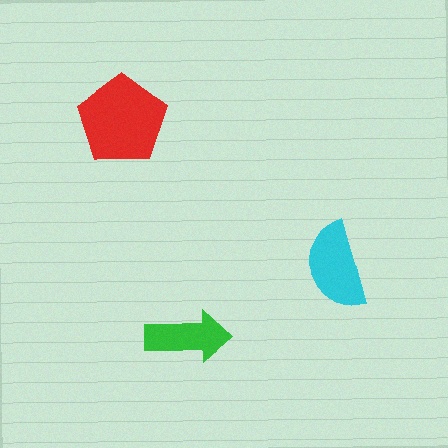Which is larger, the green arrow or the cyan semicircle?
The cyan semicircle.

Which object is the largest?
The red pentagon.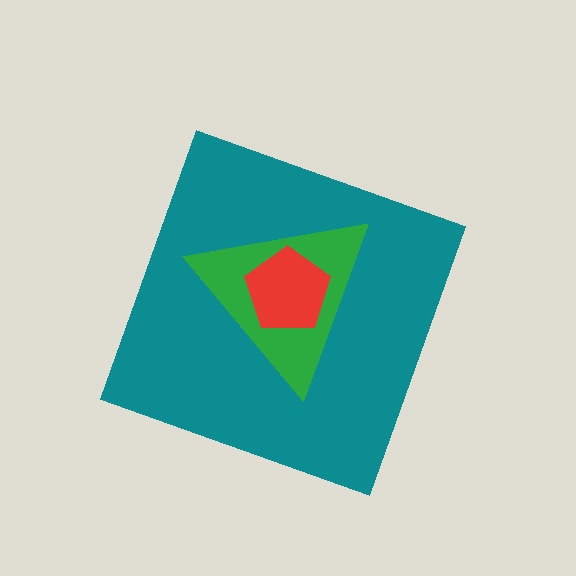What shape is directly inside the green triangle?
The red pentagon.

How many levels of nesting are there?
3.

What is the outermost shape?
The teal diamond.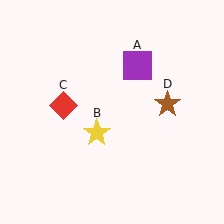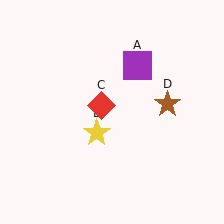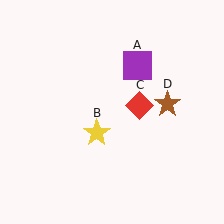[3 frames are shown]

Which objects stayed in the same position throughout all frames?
Purple square (object A) and yellow star (object B) and brown star (object D) remained stationary.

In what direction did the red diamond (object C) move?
The red diamond (object C) moved right.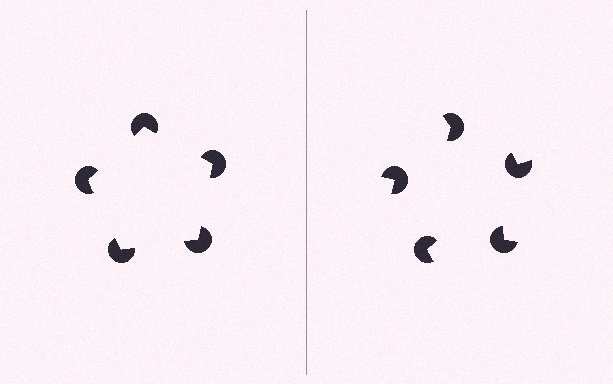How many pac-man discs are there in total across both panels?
10 — 5 on each side.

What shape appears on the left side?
An illusory pentagon.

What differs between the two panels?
The pac-man discs are positioned identically on both sides; only the wedge orientations differ. On the left they align to a pentagon; on the right they are misaligned.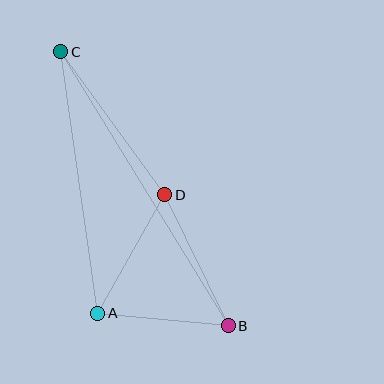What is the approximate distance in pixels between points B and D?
The distance between B and D is approximately 145 pixels.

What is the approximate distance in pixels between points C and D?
The distance between C and D is approximately 177 pixels.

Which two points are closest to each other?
Points A and B are closest to each other.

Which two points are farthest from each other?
Points B and C are farthest from each other.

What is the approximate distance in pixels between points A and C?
The distance between A and C is approximately 264 pixels.